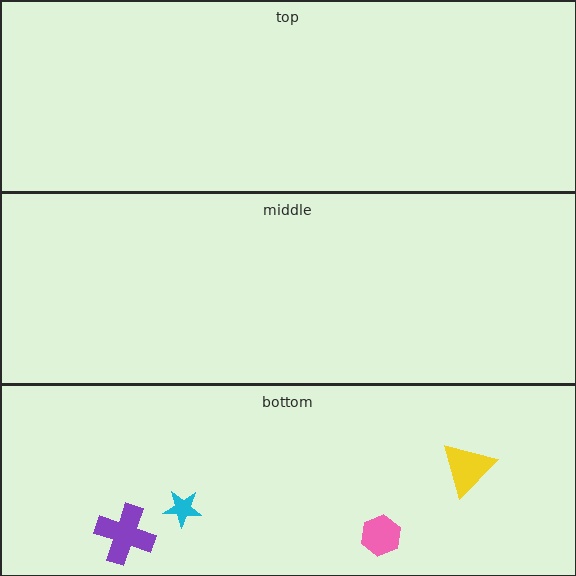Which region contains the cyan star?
The bottom region.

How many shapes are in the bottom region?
4.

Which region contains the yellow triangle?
The bottom region.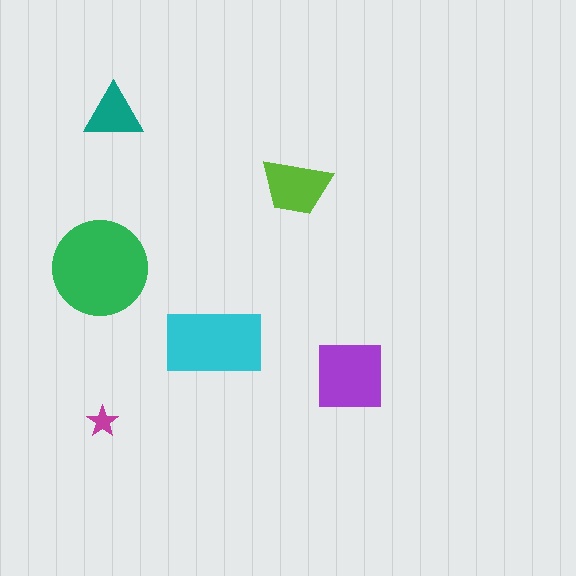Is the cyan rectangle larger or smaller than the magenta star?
Larger.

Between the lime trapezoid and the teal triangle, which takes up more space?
The lime trapezoid.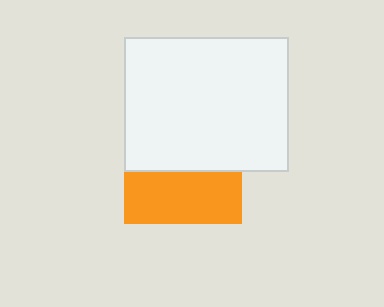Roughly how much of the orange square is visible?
A small part of it is visible (roughly 44%).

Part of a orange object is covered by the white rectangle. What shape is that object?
It is a square.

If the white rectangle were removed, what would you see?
You would see the complete orange square.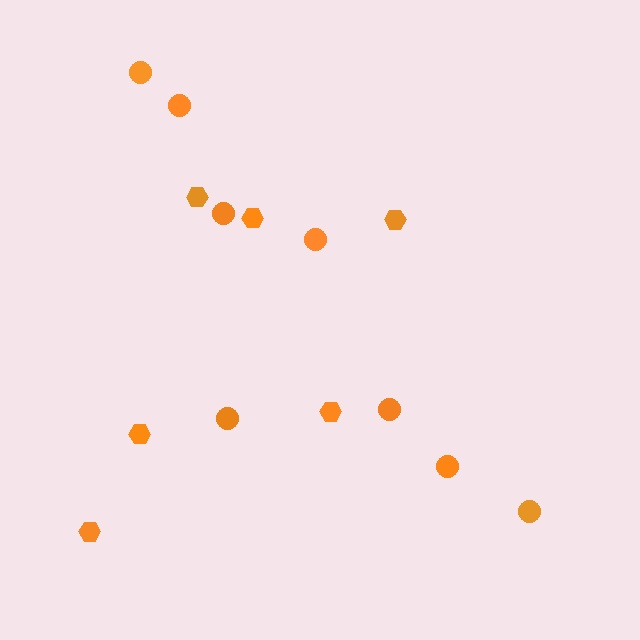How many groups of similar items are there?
There are 2 groups: one group of hexagons (6) and one group of circles (8).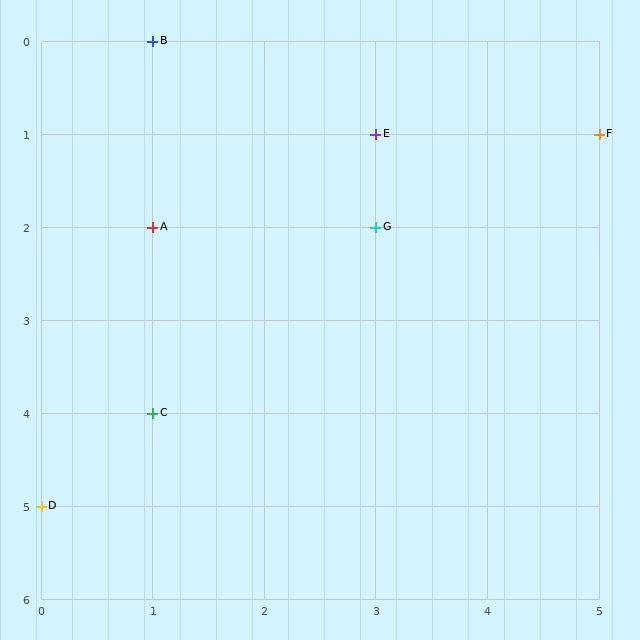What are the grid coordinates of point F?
Point F is at grid coordinates (5, 1).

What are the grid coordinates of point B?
Point B is at grid coordinates (1, 0).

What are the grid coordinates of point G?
Point G is at grid coordinates (3, 2).